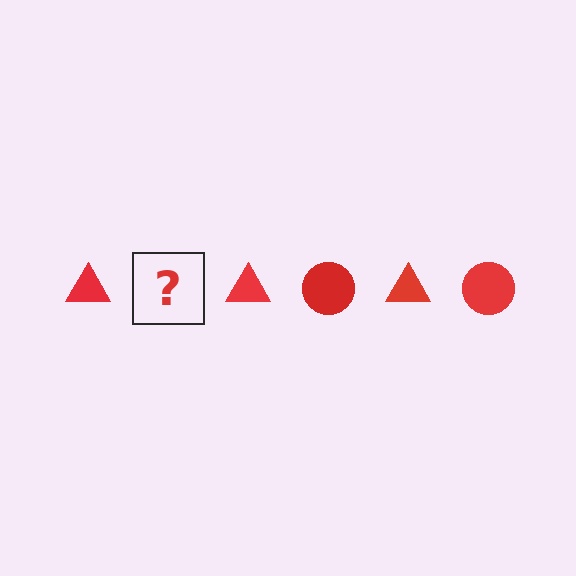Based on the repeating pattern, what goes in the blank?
The blank should be a red circle.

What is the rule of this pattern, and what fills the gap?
The rule is that the pattern cycles through triangle, circle shapes in red. The gap should be filled with a red circle.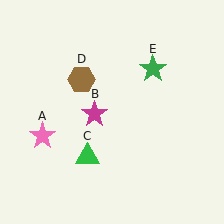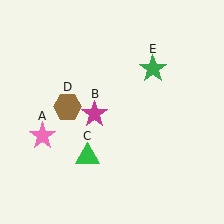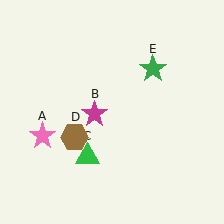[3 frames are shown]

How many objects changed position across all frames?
1 object changed position: brown hexagon (object D).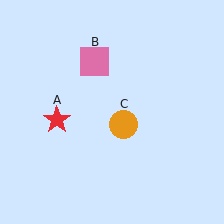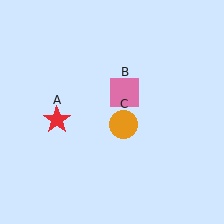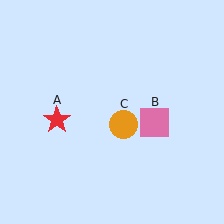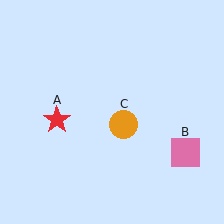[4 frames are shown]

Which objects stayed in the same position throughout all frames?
Red star (object A) and orange circle (object C) remained stationary.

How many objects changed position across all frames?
1 object changed position: pink square (object B).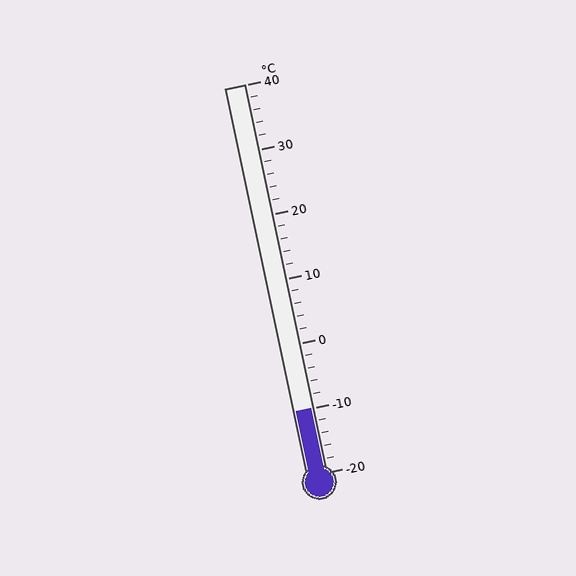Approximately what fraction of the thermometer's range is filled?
The thermometer is filled to approximately 15% of its range.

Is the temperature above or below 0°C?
The temperature is below 0°C.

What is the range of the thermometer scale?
The thermometer scale ranges from -20°C to 40°C.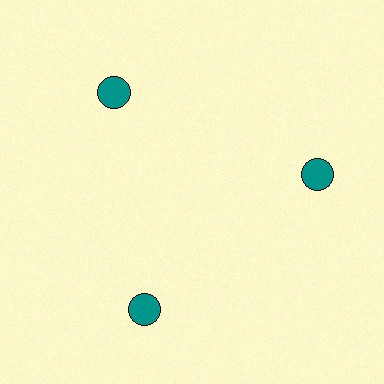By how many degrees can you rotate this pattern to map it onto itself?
The pattern maps onto itself every 120 degrees of rotation.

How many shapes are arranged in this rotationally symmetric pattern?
There are 3 shapes, arranged in 3 groups of 1.